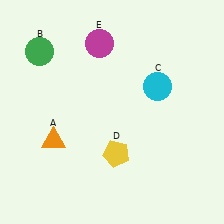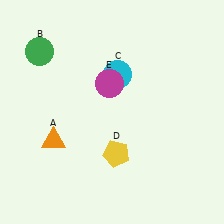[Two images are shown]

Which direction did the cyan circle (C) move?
The cyan circle (C) moved left.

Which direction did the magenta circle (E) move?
The magenta circle (E) moved down.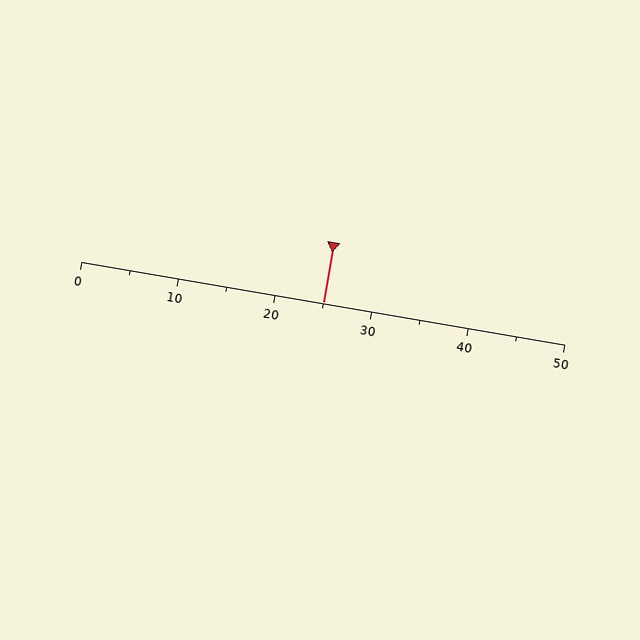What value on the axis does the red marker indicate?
The marker indicates approximately 25.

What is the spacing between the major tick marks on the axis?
The major ticks are spaced 10 apart.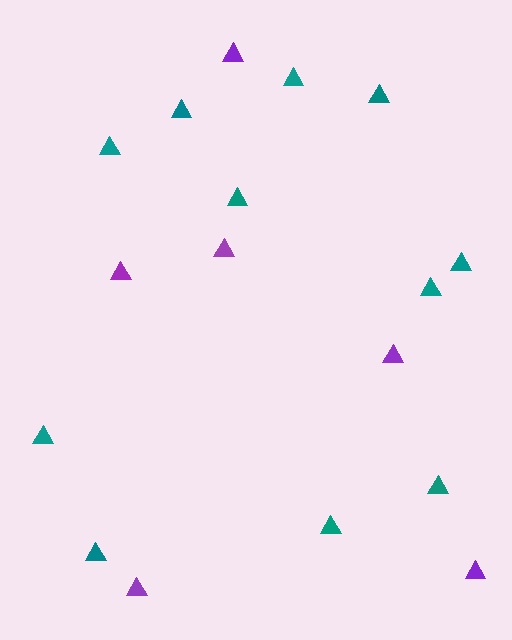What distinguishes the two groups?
There are 2 groups: one group of teal triangles (11) and one group of purple triangles (6).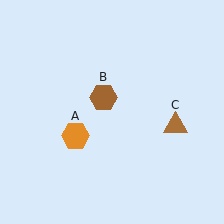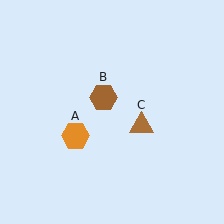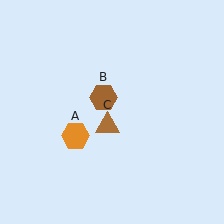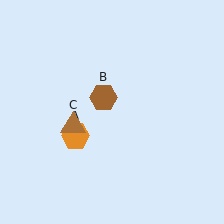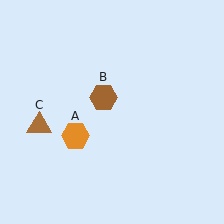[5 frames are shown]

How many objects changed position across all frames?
1 object changed position: brown triangle (object C).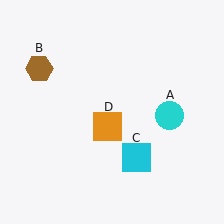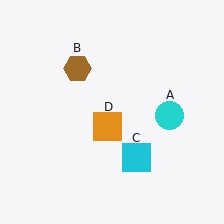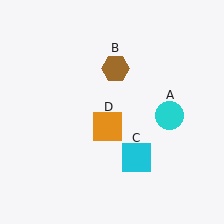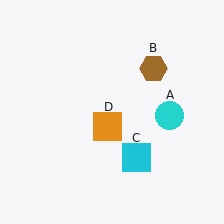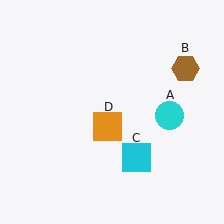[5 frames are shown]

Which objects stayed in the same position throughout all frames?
Cyan circle (object A) and cyan square (object C) and orange square (object D) remained stationary.